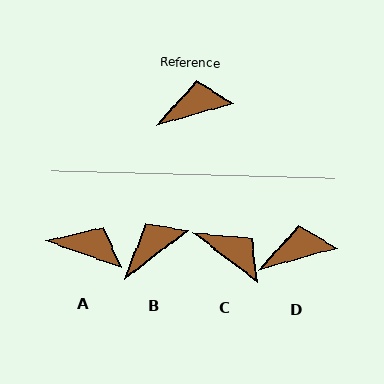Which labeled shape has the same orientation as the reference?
D.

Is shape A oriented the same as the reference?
No, it is off by about 35 degrees.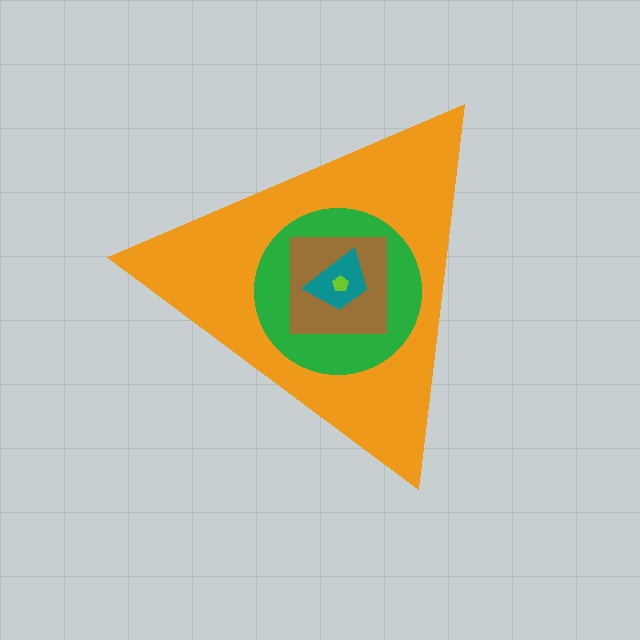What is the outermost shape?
The orange triangle.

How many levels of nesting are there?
5.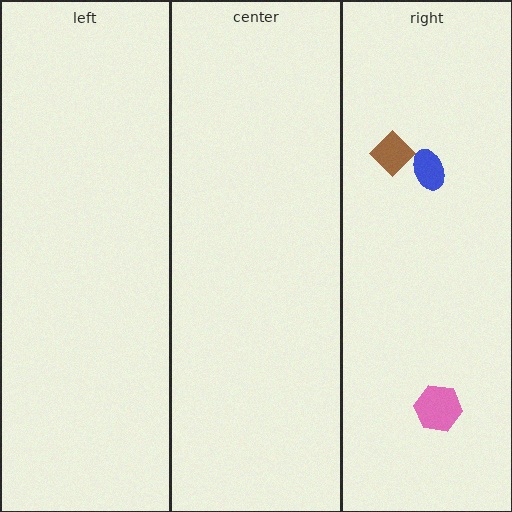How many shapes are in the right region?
3.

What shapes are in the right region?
The blue ellipse, the brown diamond, the pink hexagon.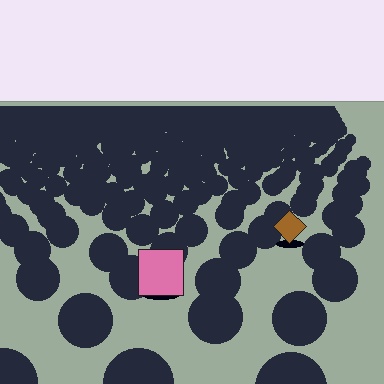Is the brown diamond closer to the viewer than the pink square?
No. The pink square is closer — you can tell from the texture gradient: the ground texture is coarser near it.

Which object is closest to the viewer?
The pink square is closest. The texture marks near it are larger and more spread out.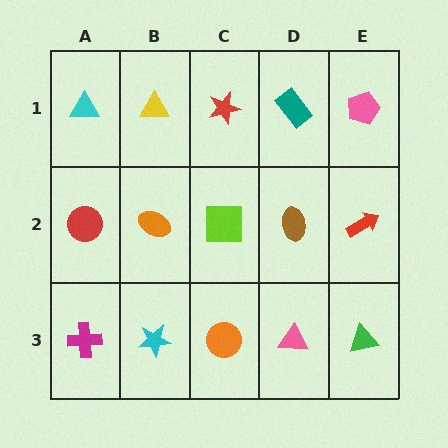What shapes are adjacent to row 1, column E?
A red arrow (row 2, column E), a teal rectangle (row 1, column D).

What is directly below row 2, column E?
A green triangle.